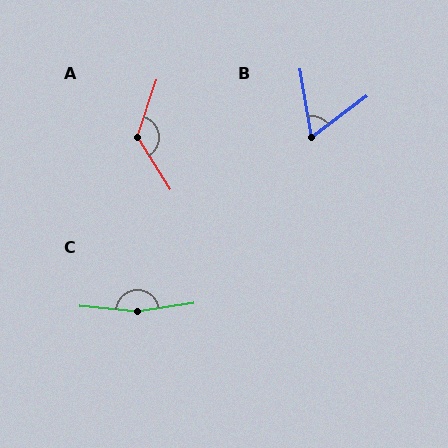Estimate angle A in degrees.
Approximately 129 degrees.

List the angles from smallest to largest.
B (63°), A (129°), C (167°).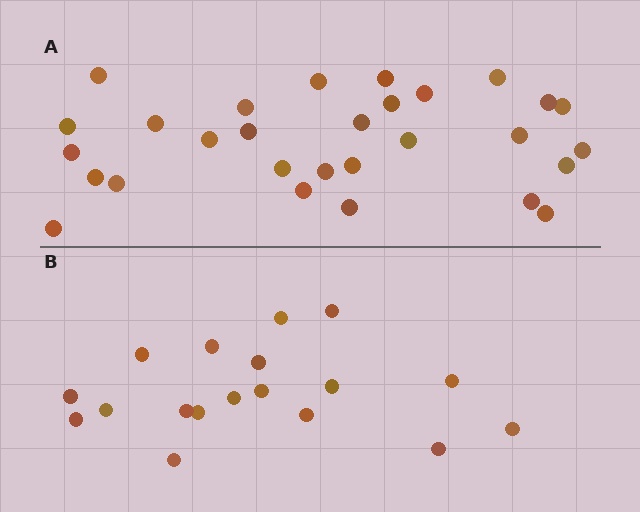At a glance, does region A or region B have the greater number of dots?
Region A (the top region) has more dots.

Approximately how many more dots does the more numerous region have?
Region A has roughly 12 or so more dots than region B.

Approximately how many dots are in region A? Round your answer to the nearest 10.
About 30 dots. (The exact count is 29, which rounds to 30.)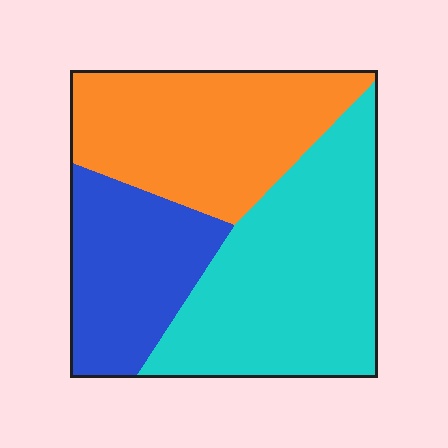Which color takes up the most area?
Cyan, at roughly 40%.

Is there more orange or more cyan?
Cyan.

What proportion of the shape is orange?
Orange takes up about one third (1/3) of the shape.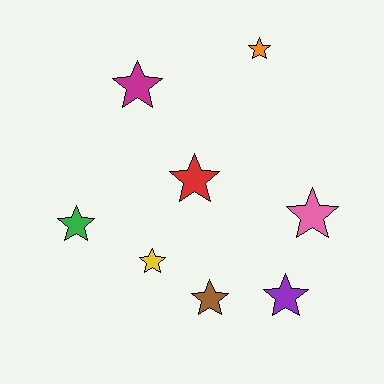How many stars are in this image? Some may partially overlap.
There are 8 stars.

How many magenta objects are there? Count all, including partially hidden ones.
There is 1 magenta object.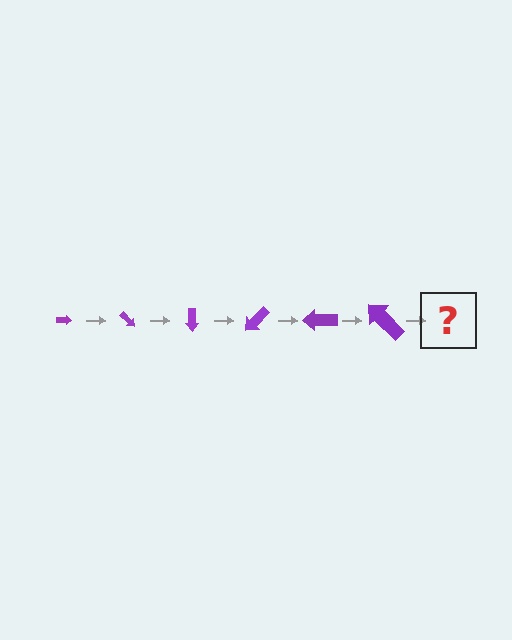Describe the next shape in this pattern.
It should be an arrow, larger than the previous one and rotated 270 degrees from the start.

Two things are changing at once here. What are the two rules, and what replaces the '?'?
The two rules are that the arrow grows larger each step and it rotates 45 degrees each step. The '?' should be an arrow, larger than the previous one and rotated 270 degrees from the start.